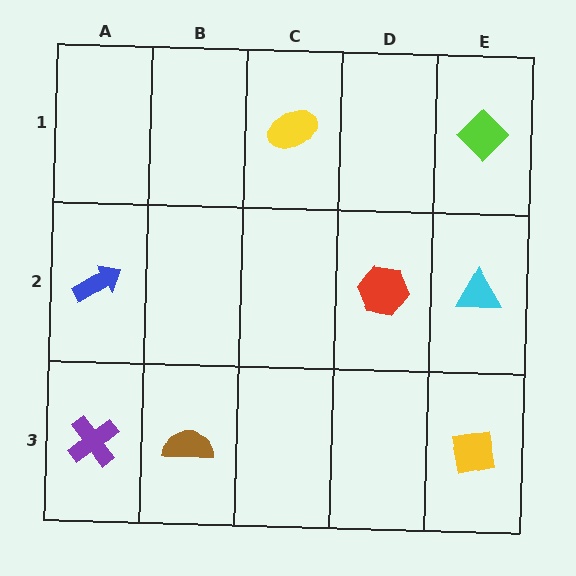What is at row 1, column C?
A yellow ellipse.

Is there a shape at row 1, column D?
No, that cell is empty.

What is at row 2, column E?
A cyan triangle.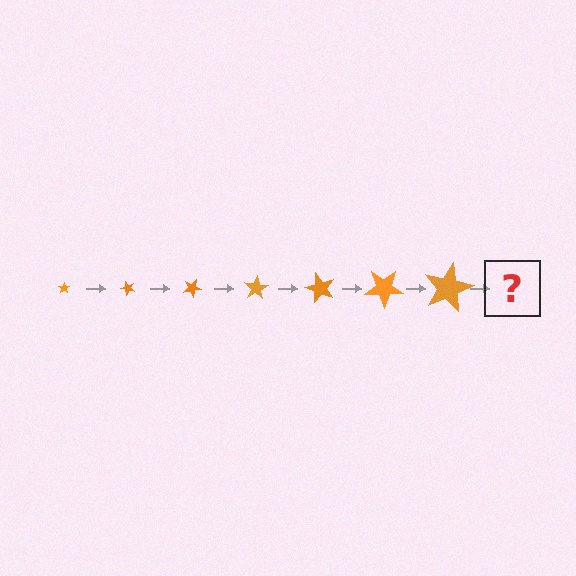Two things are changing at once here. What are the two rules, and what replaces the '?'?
The two rules are that the star grows larger each step and it rotates 50 degrees each step. The '?' should be a star, larger than the previous one and rotated 350 degrees from the start.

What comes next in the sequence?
The next element should be a star, larger than the previous one and rotated 350 degrees from the start.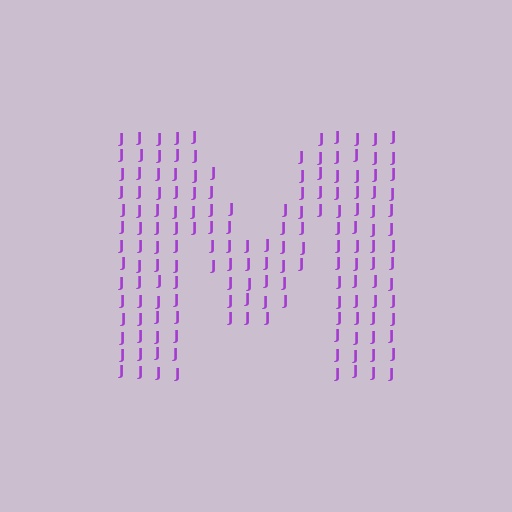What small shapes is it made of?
It is made of small letter J's.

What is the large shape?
The large shape is the letter M.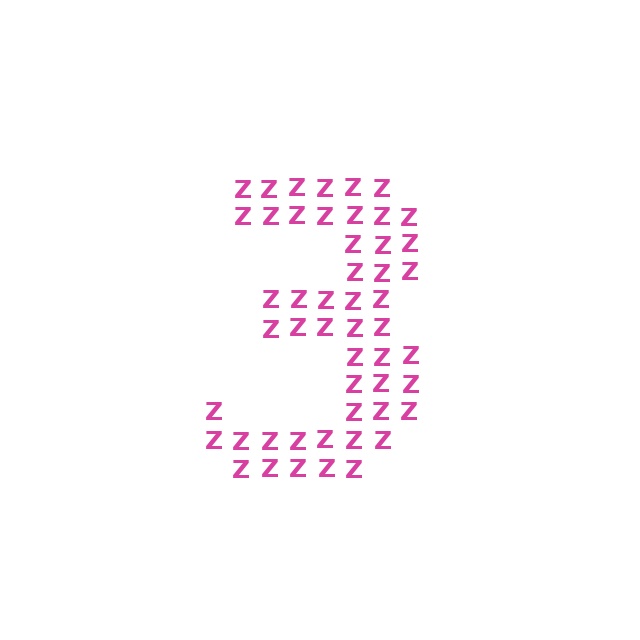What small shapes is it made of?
It is made of small letter Z's.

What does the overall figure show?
The overall figure shows the digit 3.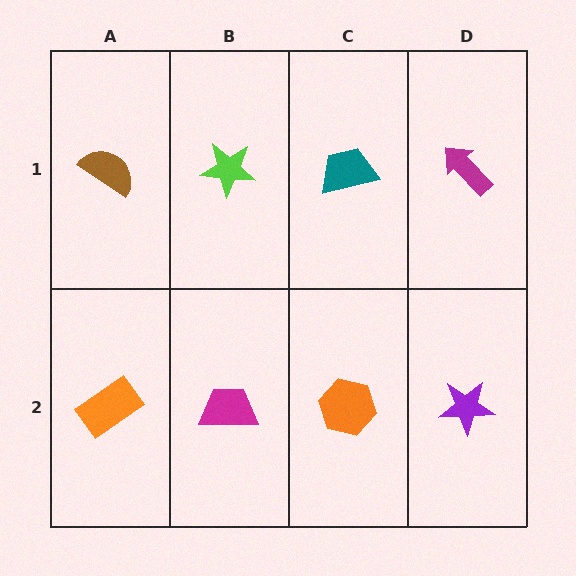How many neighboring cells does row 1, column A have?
2.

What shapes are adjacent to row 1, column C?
An orange hexagon (row 2, column C), a lime star (row 1, column B), a magenta arrow (row 1, column D).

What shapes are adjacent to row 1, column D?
A purple star (row 2, column D), a teal trapezoid (row 1, column C).